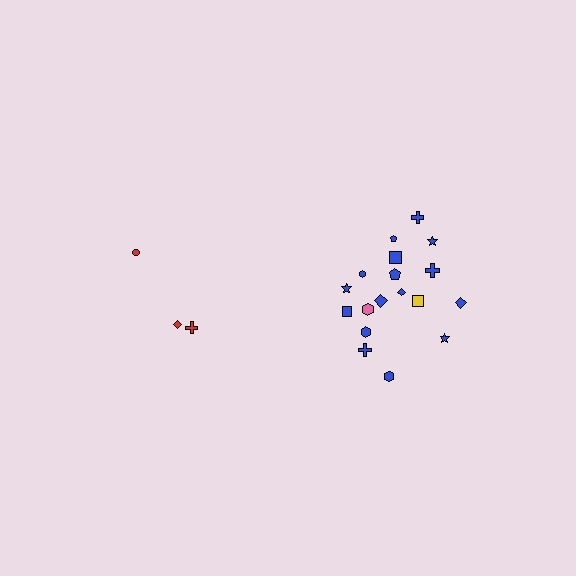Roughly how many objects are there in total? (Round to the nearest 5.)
Roughly 20 objects in total.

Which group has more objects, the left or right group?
The right group.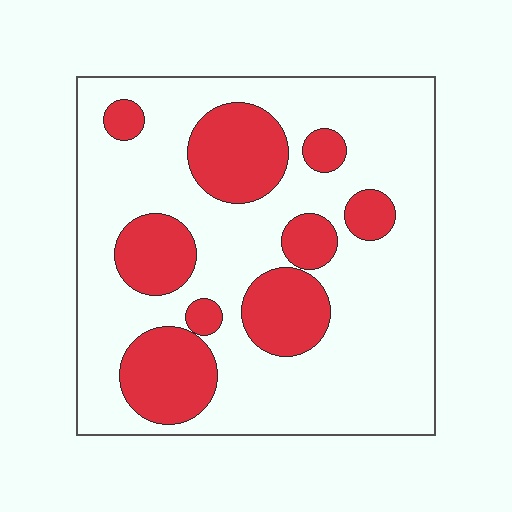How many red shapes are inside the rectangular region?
9.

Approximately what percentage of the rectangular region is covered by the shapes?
Approximately 30%.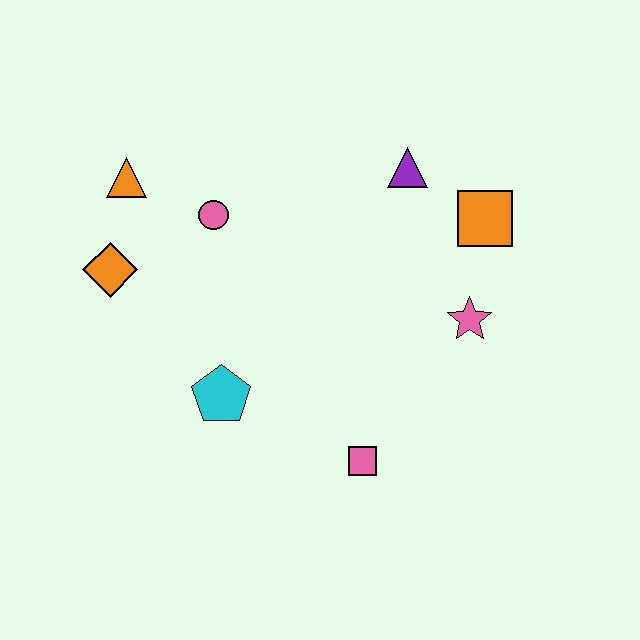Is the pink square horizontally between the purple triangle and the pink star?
No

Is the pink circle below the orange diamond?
No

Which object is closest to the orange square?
The purple triangle is closest to the orange square.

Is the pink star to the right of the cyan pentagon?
Yes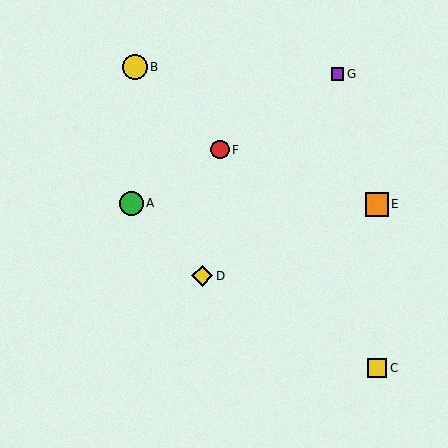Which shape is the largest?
The yellow circle (labeled B) is the largest.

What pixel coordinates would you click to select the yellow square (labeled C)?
Click at (377, 368) to select the yellow square C.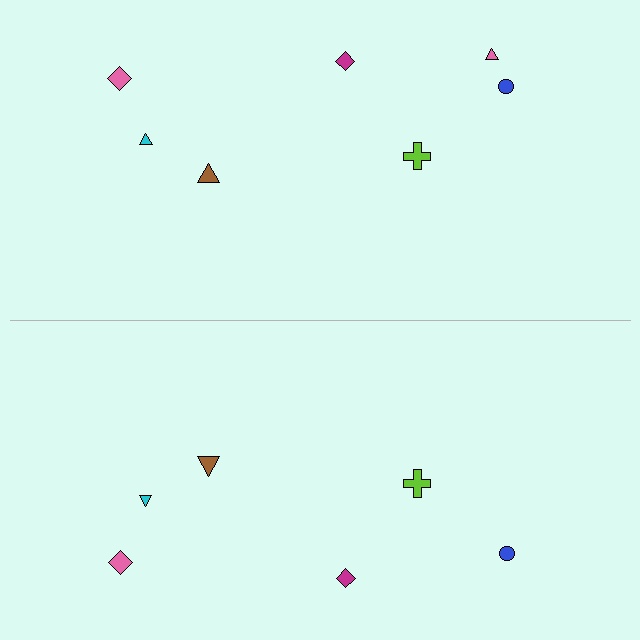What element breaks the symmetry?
A pink triangle is missing from the bottom side.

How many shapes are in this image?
There are 13 shapes in this image.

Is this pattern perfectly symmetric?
No, the pattern is not perfectly symmetric. A pink triangle is missing from the bottom side.